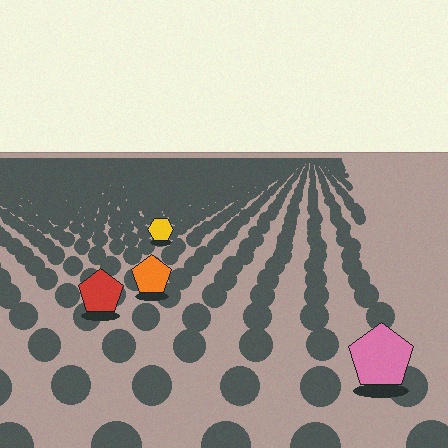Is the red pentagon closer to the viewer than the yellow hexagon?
Yes. The red pentagon is closer — you can tell from the texture gradient: the ground texture is coarser near it.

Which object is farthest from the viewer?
The yellow hexagon is farthest from the viewer. It appears smaller and the ground texture around it is denser.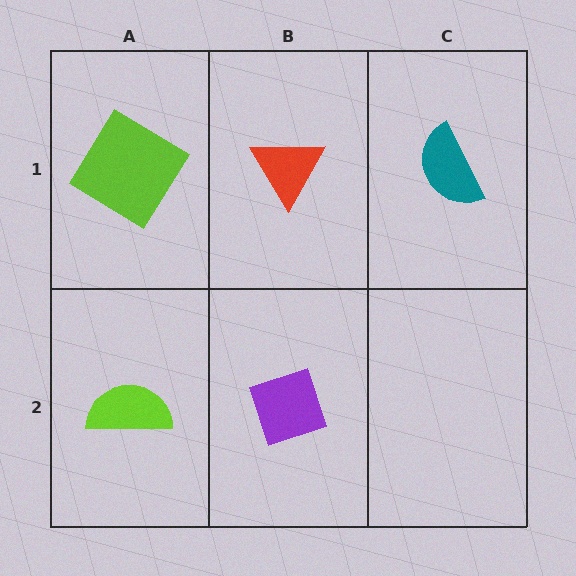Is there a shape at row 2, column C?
No, that cell is empty.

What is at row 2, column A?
A lime semicircle.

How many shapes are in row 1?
3 shapes.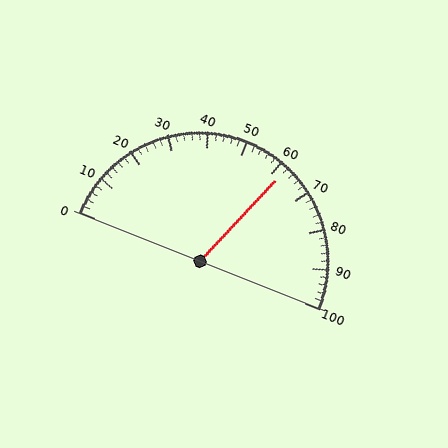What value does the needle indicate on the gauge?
The needle indicates approximately 62.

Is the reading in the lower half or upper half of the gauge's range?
The reading is in the upper half of the range (0 to 100).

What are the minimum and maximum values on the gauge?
The gauge ranges from 0 to 100.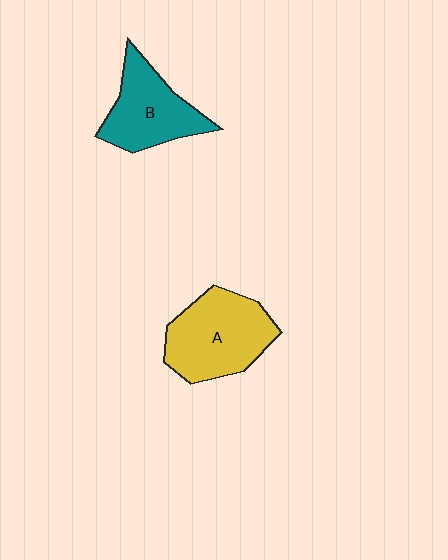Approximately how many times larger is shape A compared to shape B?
Approximately 1.2 times.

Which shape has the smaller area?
Shape B (teal).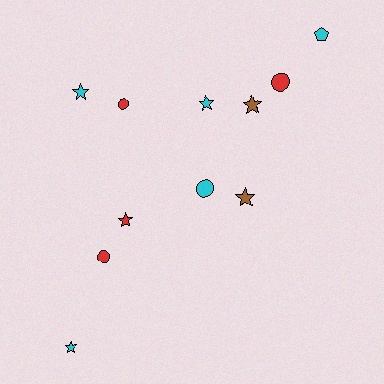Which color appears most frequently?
Cyan, with 5 objects.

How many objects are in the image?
There are 11 objects.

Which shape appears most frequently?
Star, with 6 objects.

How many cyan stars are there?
There are 3 cyan stars.